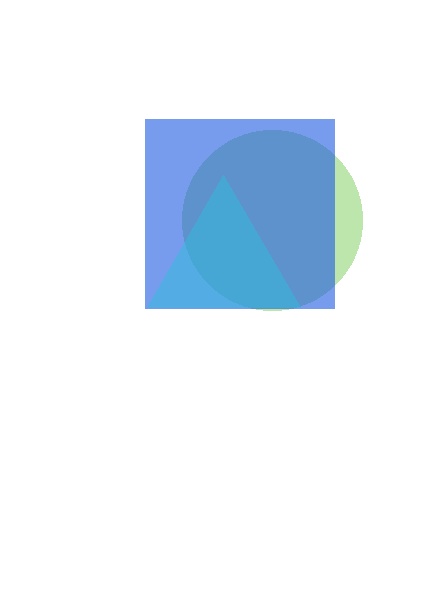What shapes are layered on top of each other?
The layered shapes are: a lime circle, a blue square, a cyan triangle.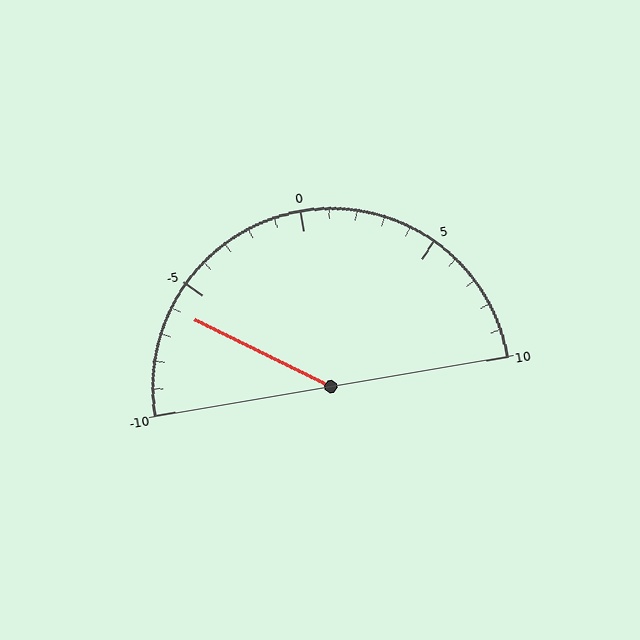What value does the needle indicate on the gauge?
The needle indicates approximately -6.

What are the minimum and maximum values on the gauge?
The gauge ranges from -10 to 10.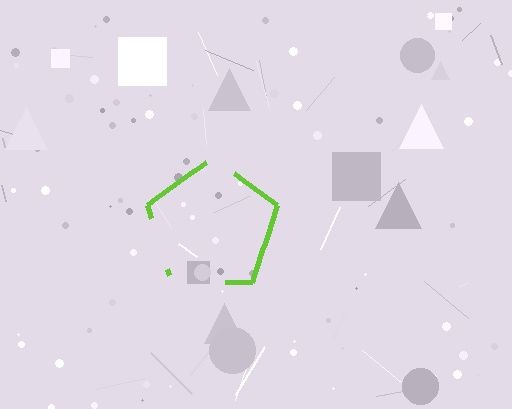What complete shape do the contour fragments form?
The contour fragments form a pentagon.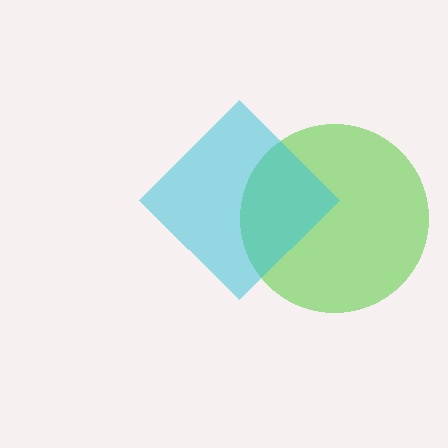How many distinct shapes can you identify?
There are 2 distinct shapes: a lime circle, a cyan diamond.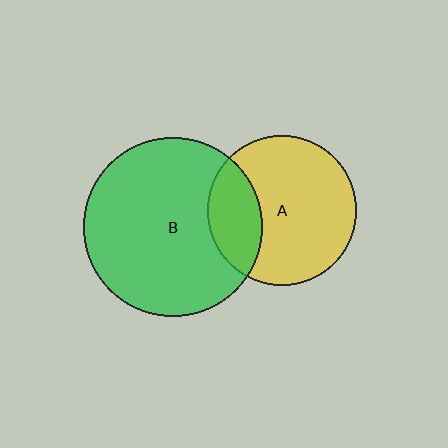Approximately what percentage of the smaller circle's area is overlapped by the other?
Approximately 25%.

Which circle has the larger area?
Circle B (green).